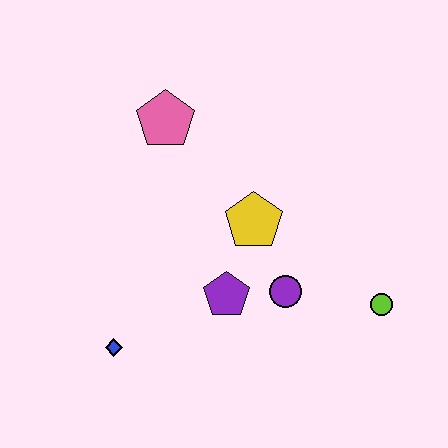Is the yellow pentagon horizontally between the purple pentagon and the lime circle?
Yes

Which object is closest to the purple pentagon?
The purple circle is closest to the purple pentagon.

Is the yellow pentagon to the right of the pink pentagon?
Yes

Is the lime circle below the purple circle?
Yes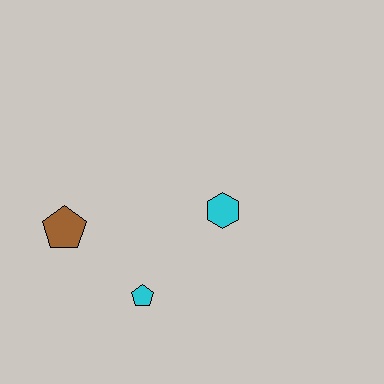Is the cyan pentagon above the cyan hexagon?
No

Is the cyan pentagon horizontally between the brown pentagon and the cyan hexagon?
Yes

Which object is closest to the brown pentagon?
The cyan pentagon is closest to the brown pentagon.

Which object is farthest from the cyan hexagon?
The brown pentagon is farthest from the cyan hexagon.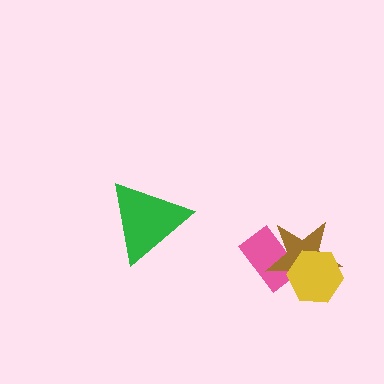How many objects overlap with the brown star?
2 objects overlap with the brown star.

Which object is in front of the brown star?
The yellow hexagon is in front of the brown star.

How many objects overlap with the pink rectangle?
2 objects overlap with the pink rectangle.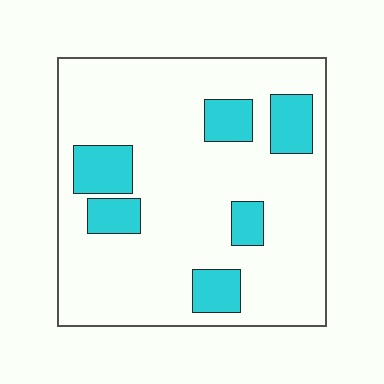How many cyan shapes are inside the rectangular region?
6.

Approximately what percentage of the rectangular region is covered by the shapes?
Approximately 20%.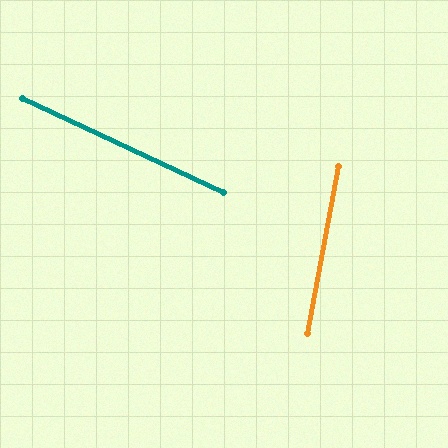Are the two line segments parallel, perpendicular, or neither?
Neither parallel nor perpendicular — they differ by about 76°.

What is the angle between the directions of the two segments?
Approximately 76 degrees.